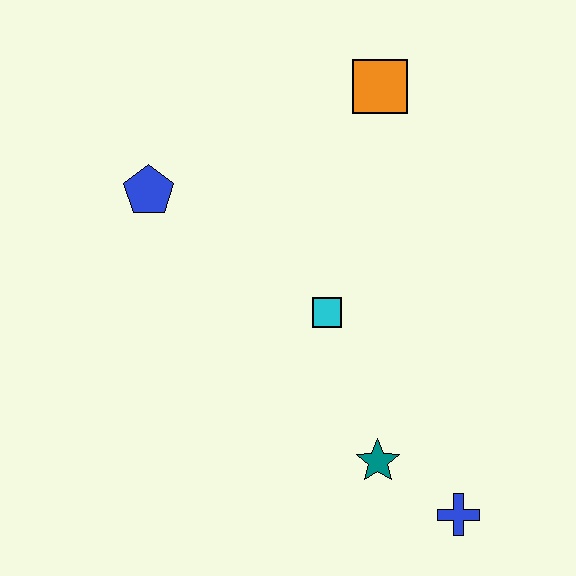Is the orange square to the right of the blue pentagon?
Yes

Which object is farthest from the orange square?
The blue cross is farthest from the orange square.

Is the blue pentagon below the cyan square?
No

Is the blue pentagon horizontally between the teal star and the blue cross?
No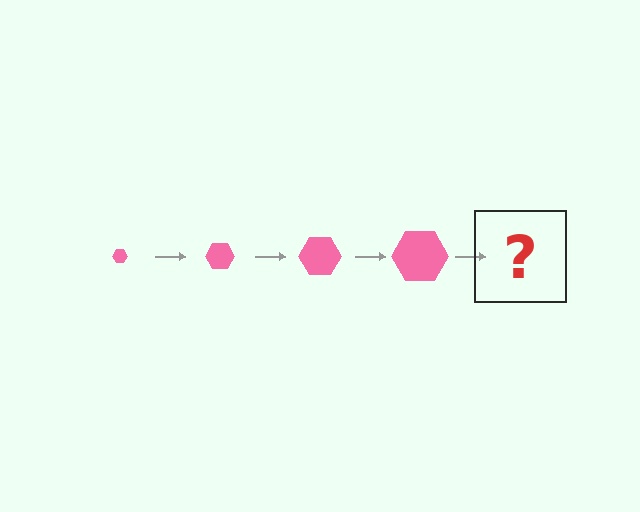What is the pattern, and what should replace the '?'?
The pattern is that the hexagon gets progressively larger each step. The '?' should be a pink hexagon, larger than the previous one.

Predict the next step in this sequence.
The next step is a pink hexagon, larger than the previous one.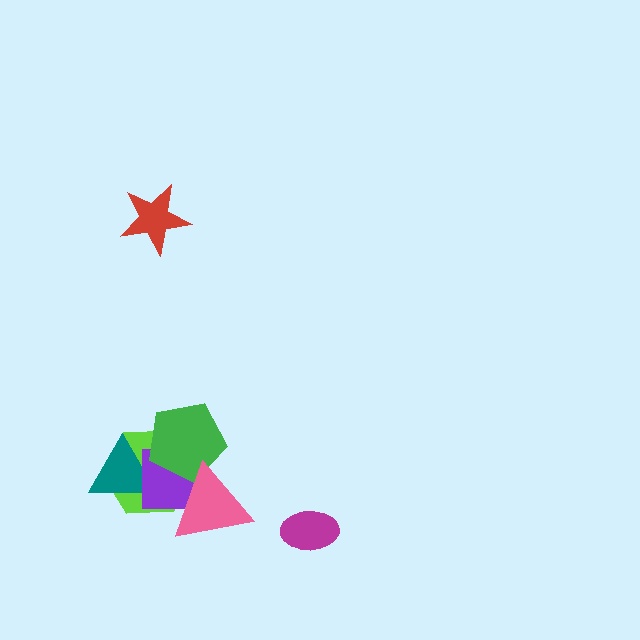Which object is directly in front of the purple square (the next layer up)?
The green pentagon is directly in front of the purple square.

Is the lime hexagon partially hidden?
Yes, it is partially covered by another shape.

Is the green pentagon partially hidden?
Yes, it is partially covered by another shape.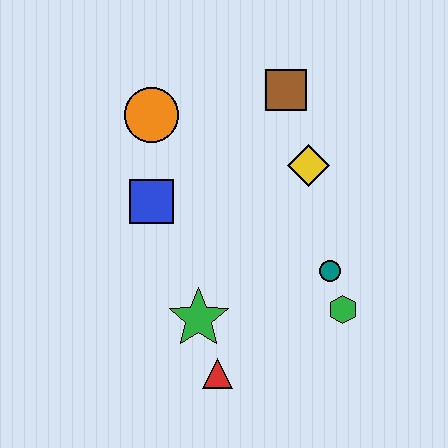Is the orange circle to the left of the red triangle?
Yes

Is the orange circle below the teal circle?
No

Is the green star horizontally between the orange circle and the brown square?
Yes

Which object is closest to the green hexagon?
The teal circle is closest to the green hexagon.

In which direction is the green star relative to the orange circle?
The green star is below the orange circle.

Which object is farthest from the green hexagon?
The orange circle is farthest from the green hexagon.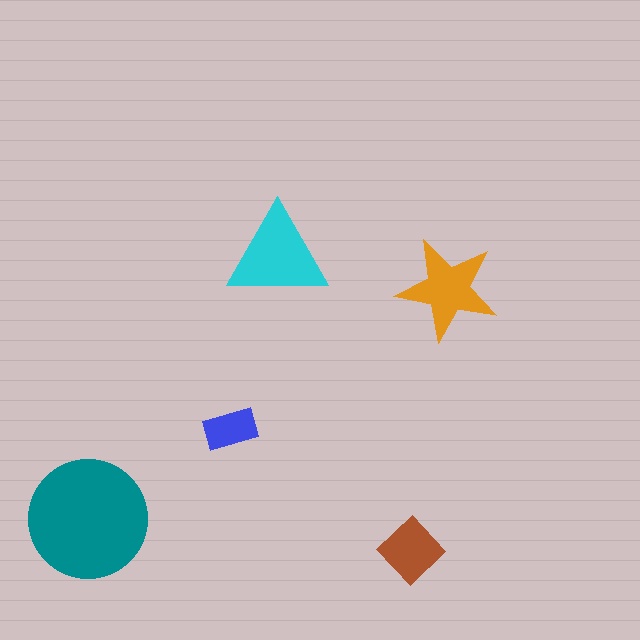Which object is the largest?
The teal circle.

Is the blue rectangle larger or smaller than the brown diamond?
Smaller.